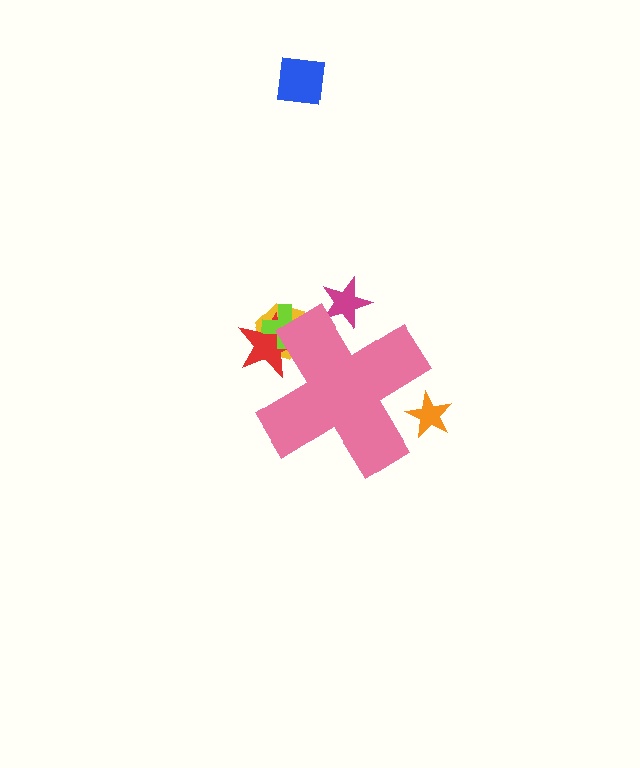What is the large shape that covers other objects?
A pink cross.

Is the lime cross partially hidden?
Yes, the lime cross is partially hidden behind the pink cross.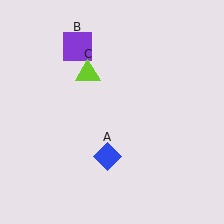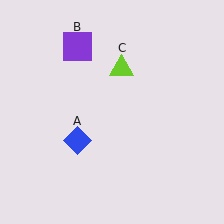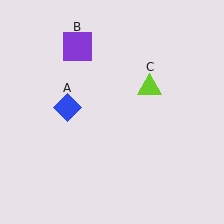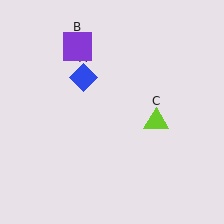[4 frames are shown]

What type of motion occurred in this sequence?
The blue diamond (object A), lime triangle (object C) rotated clockwise around the center of the scene.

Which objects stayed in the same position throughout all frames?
Purple square (object B) remained stationary.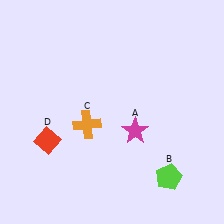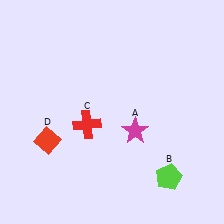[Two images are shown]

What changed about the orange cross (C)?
In Image 1, C is orange. In Image 2, it changed to red.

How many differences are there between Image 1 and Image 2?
There is 1 difference between the two images.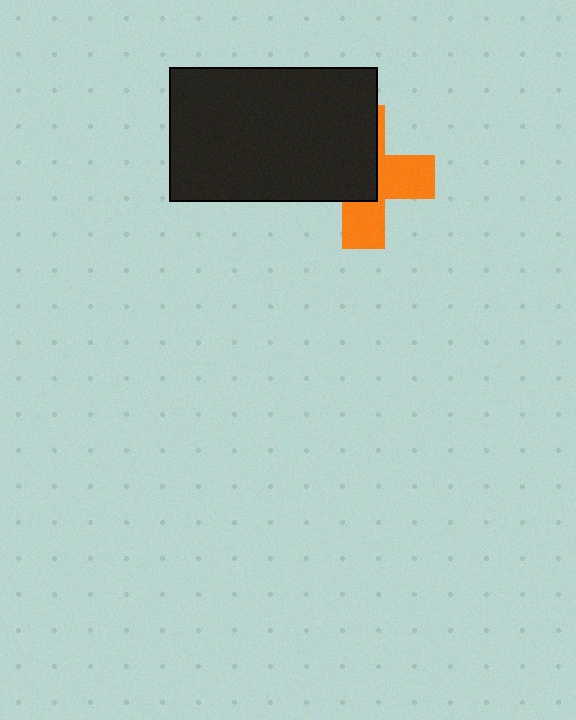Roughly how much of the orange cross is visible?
About half of it is visible (roughly 47%).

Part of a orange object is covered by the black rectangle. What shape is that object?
It is a cross.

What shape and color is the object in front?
The object in front is a black rectangle.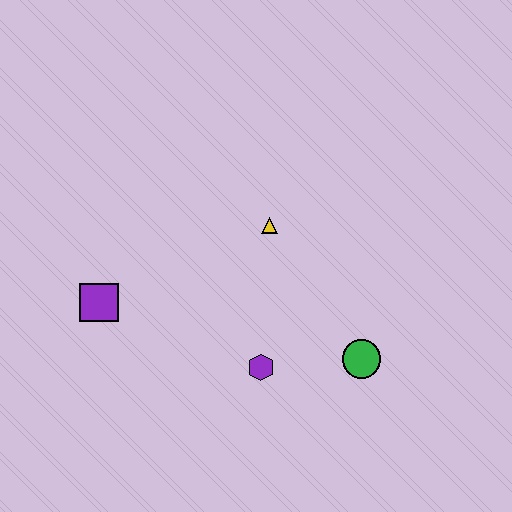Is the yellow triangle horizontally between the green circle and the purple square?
Yes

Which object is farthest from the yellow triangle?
The purple square is farthest from the yellow triangle.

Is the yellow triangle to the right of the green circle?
No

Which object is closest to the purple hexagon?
The green circle is closest to the purple hexagon.